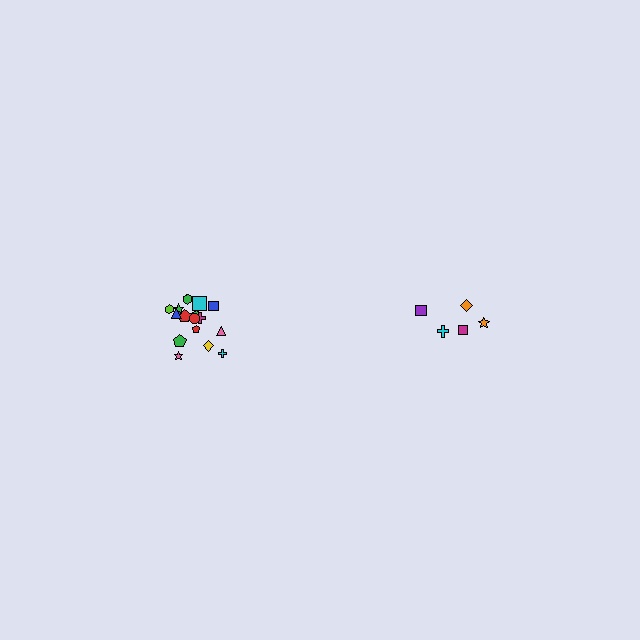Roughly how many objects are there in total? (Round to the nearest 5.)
Roughly 25 objects in total.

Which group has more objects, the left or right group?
The left group.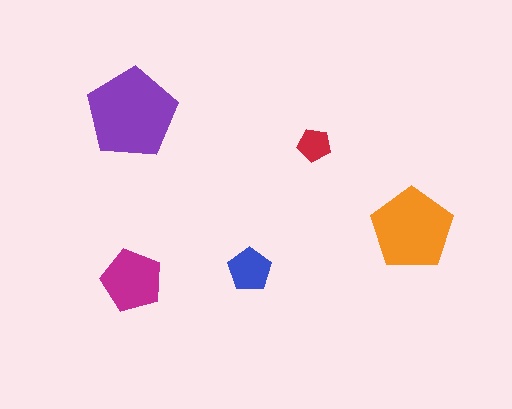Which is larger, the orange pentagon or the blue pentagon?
The orange one.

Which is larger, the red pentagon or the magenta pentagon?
The magenta one.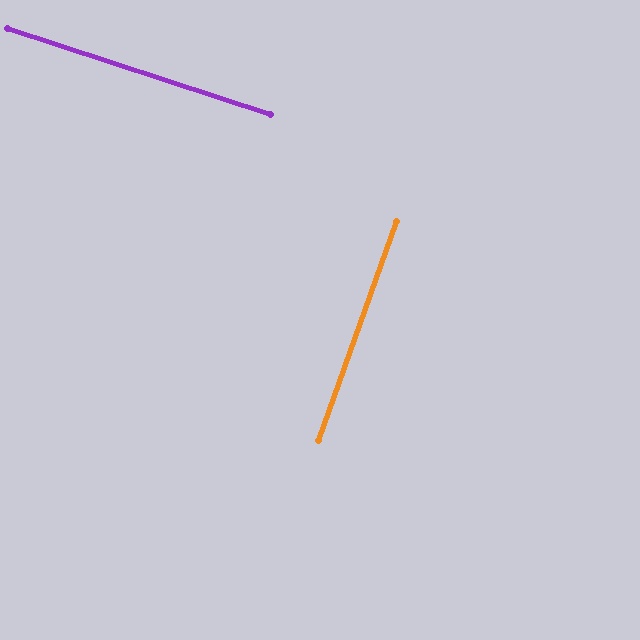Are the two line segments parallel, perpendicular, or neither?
Perpendicular — they meet at approximately 89°.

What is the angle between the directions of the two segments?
Approximately 89 degrees.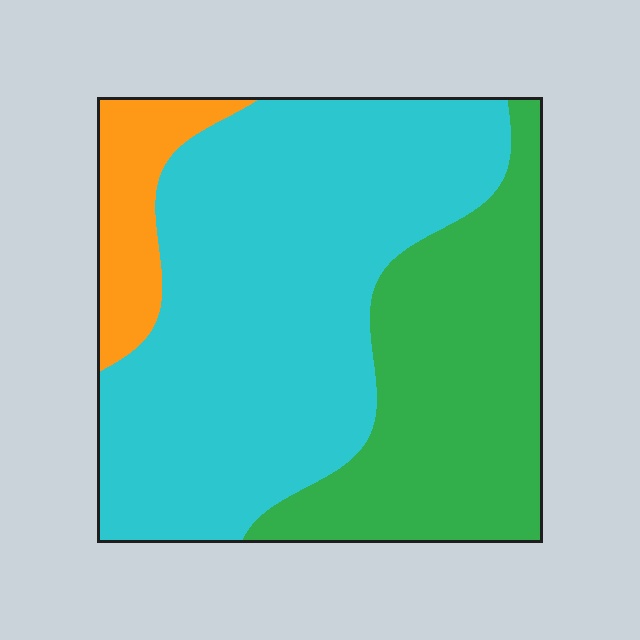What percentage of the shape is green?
Green takes up about one third (1/3) of the shape.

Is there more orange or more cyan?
Cyan.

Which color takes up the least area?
Orange, at roughly 10%.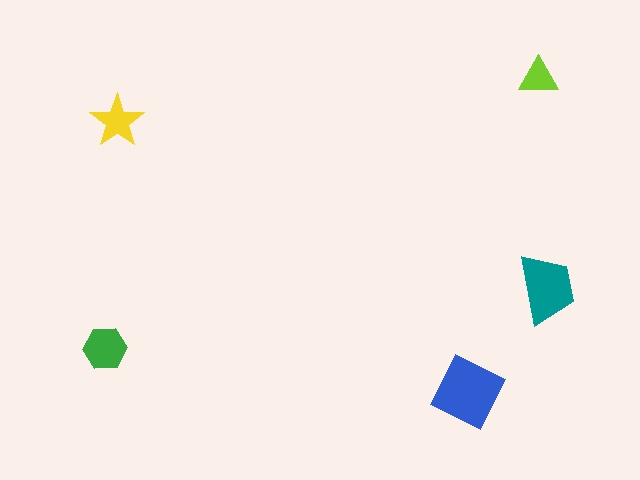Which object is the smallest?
The lime triangle.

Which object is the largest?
The blue diamond.